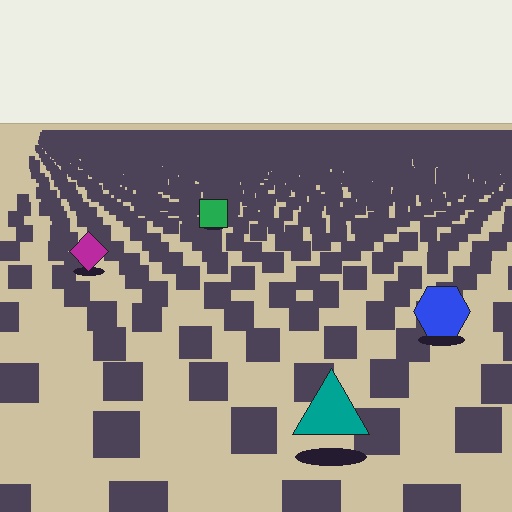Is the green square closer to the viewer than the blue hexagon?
No. The blue hexagon is closer — you can tell from the texture gradient: the ground texture is coarser near it.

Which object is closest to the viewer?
The teal triangle is closest. The texture marks near it are larger and more spread out.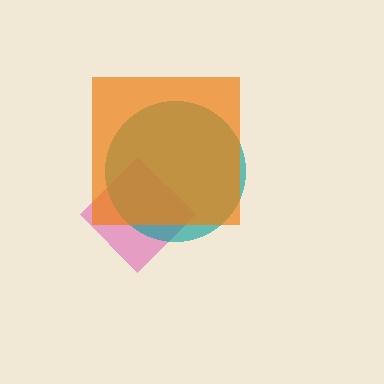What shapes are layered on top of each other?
The layered shapes are: a pink diamond, a teal circle, an orange square.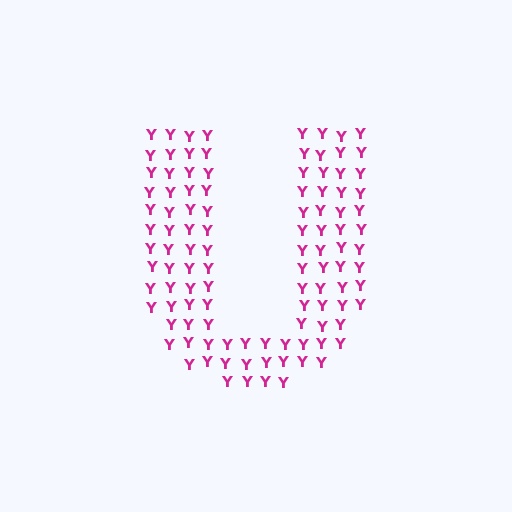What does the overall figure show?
The overall figure shows the letter U.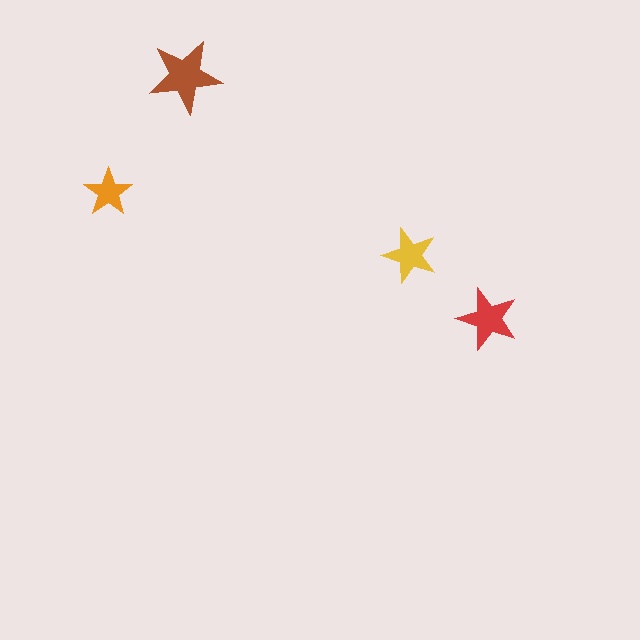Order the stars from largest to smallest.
the brown one, the red one, the yellow one, the orange one.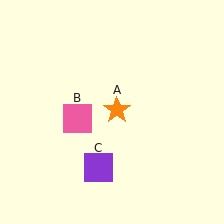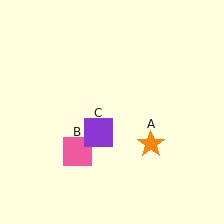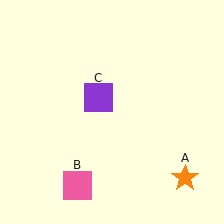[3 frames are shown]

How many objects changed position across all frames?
3 objects changed position: orange star (object A), pink square (object B), purple square (object C).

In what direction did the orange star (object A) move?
The orange star (object A) moved down and to the right.